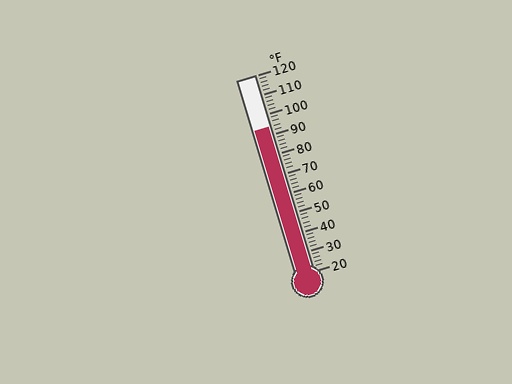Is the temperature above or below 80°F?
The temperature is above 80°F.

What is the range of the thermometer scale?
The thermometer scale ranges from 20°F to 120°F.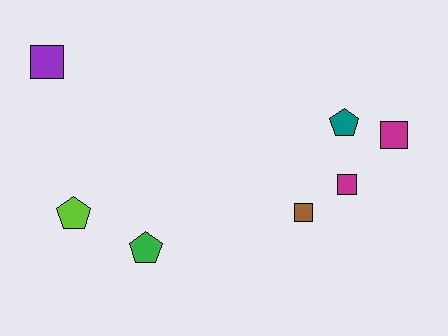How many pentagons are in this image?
There are 3 pentagons.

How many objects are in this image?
There are 7 objects.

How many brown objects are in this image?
There is 1 brown object.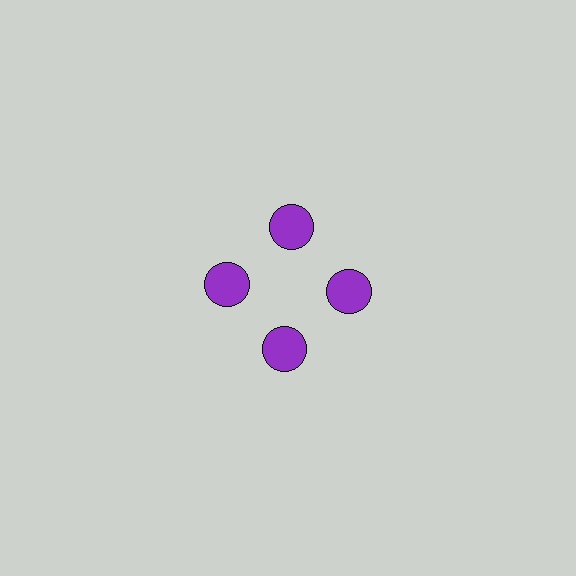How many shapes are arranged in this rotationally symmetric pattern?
There are 4 shapes, arranged in 4 groups of 1.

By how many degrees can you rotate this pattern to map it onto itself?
The pattern maps onto itself every 90 degrees of rotation.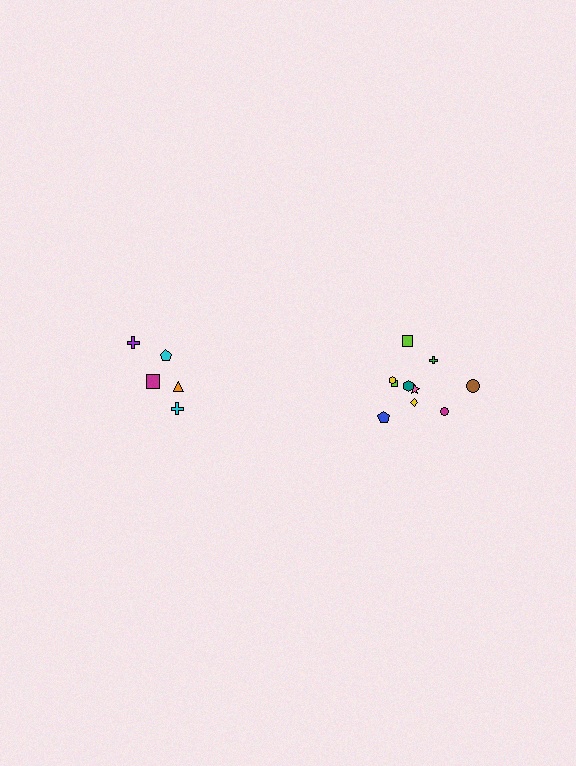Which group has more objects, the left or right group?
The right group.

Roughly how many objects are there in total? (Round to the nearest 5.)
Roughly 15 objects in total.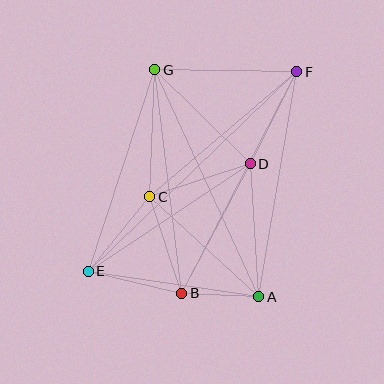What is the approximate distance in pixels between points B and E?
The distance between B and E is approximately 96 pixels.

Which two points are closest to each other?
Points A and B are closest to each other.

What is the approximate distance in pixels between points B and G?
The distance between B and G is approximately 225 pixels.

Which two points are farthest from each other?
Points E and F are farthest from each other.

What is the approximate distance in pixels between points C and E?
The distance between C and E is approximately 96 pixels.